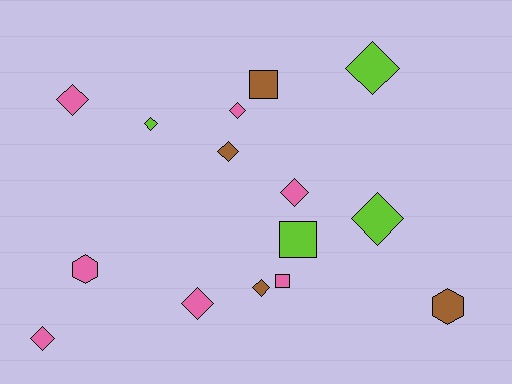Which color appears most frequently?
Pink, with 7 objects.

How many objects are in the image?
There are 15 objects.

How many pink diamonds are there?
There are 5 pink diamonds.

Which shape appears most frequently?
Diamond, with 10 objects.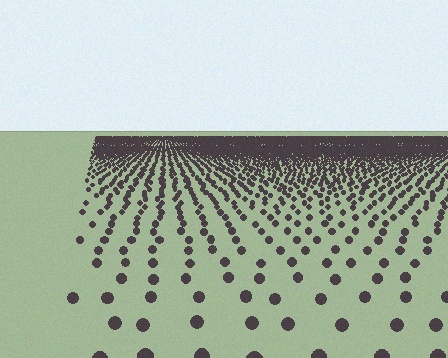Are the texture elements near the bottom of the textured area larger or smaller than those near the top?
Larger. Near the bottom, elements are closer to the viewer and appear at a bigger on-screen size.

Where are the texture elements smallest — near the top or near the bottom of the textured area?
Near the top.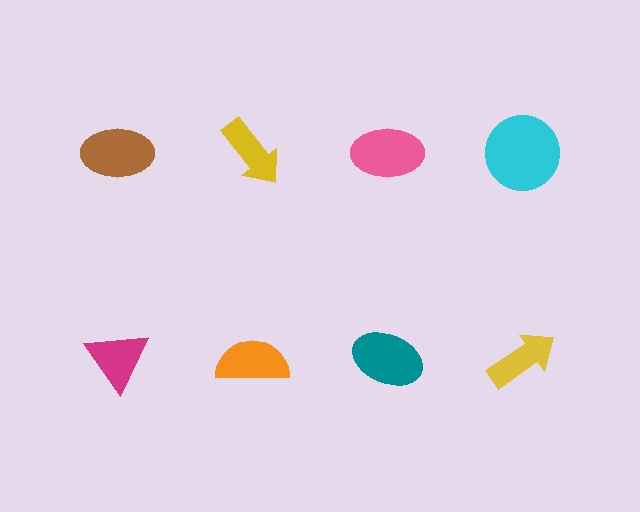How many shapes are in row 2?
4 shapes.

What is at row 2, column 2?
An orange semicircle.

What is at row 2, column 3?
A teal ellipse.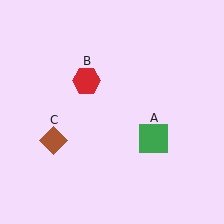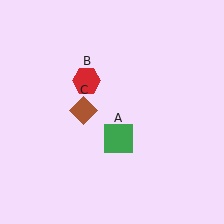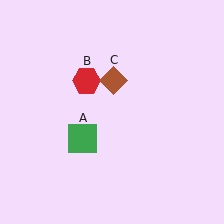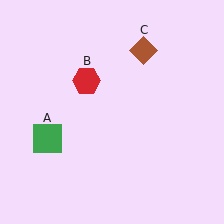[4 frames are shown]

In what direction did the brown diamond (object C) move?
The brown diamond (object C) moved up and to the right.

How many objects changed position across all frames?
2 objects changed position: green square (object A), brown diamond (object C).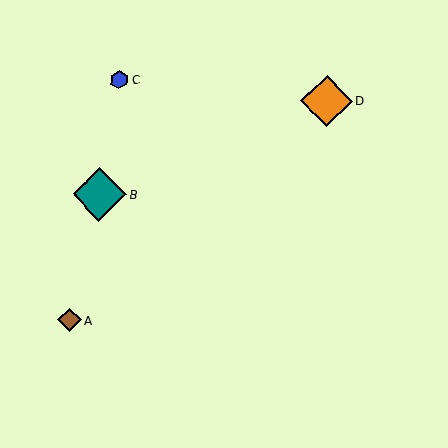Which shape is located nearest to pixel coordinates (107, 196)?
The teal diamond (labeled B) at (99, 194) is nearest to that location.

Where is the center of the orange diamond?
The center of the orange diamond is at (327, 101).